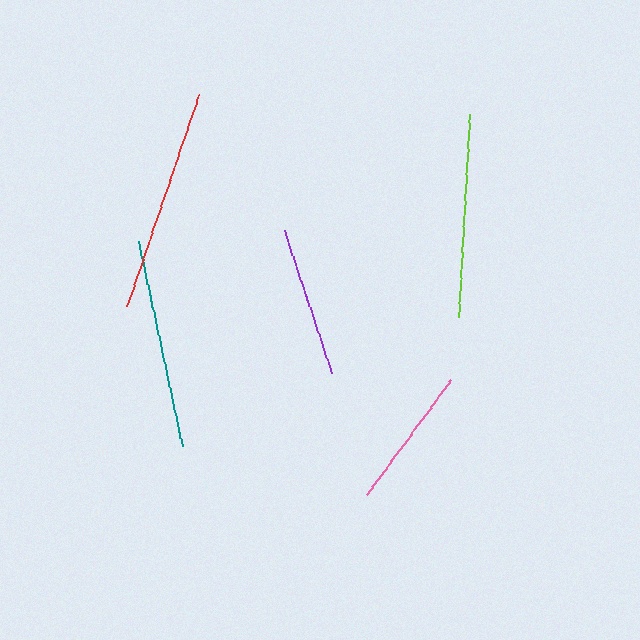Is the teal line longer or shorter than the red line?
The red line is longer than the teal line.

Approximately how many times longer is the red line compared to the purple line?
The red line is approximately 1.5 times the length of the purple line.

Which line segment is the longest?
The red line is the longest at approximately 224 pixels.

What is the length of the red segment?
The red segment is approximately 224 pixels long.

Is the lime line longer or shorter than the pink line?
The lime line is longer than the pink line.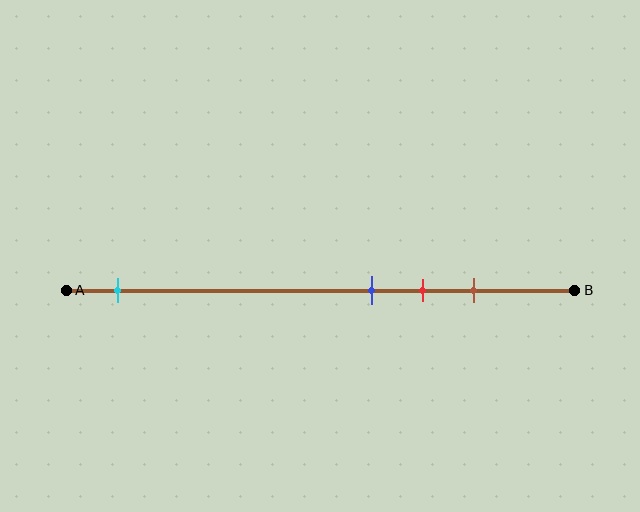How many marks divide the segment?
There are 4 marks dividing the segment.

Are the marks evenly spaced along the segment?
No, the marks are not evenly spaced.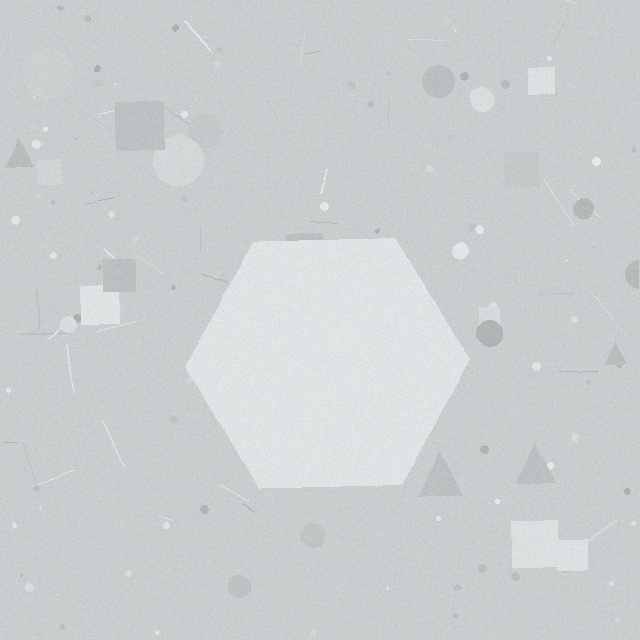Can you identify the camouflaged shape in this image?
The camouflaged shape is a hexagon.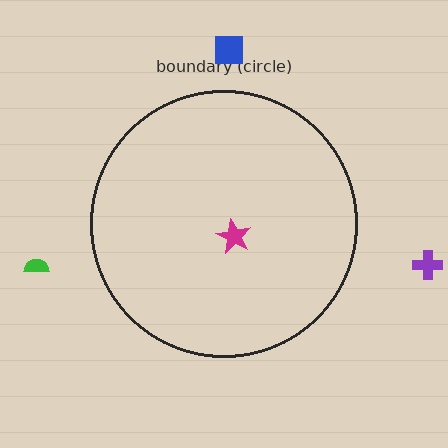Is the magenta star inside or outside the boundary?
Inside.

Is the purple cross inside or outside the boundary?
Outside.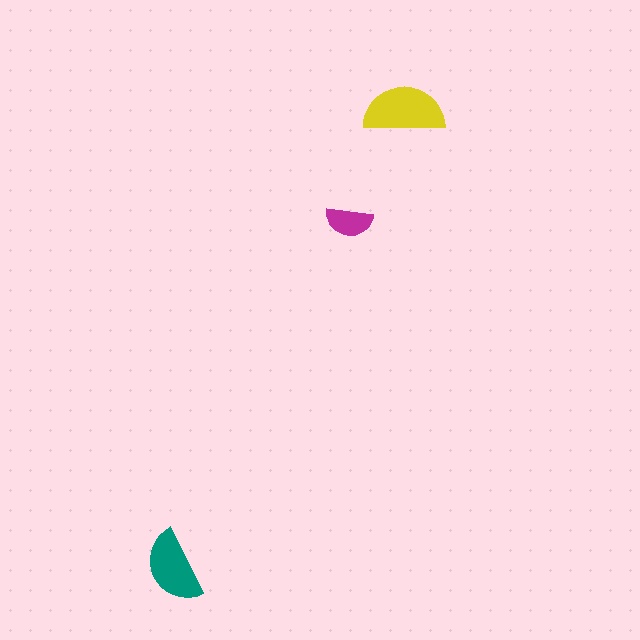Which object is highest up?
The yellow semicircle is topmost.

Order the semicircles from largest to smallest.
the yellow one, the teal one, the magenta one.